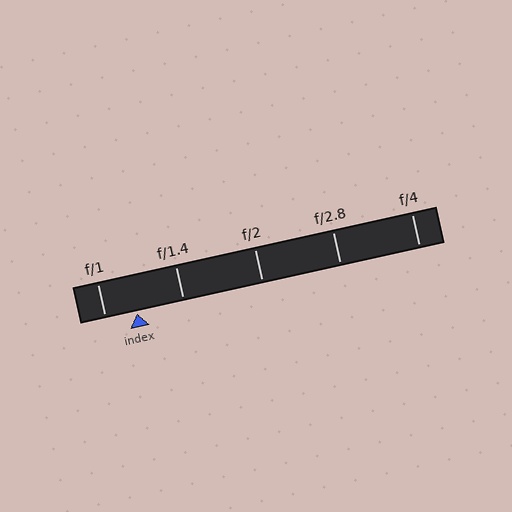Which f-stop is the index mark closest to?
The index mark is closest to f/1.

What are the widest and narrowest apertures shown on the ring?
The widest aperture shown is f/1 and the narrowest is f/4.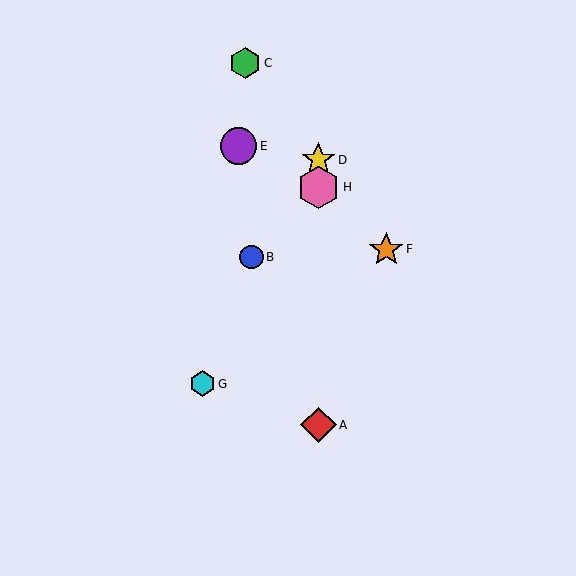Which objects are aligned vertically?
Objects A, D, H are aligned vertically.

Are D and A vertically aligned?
Yes, both are at x≈318.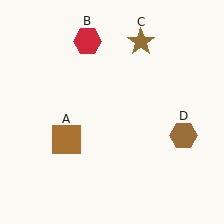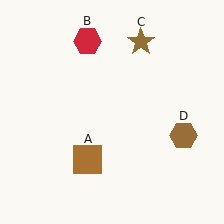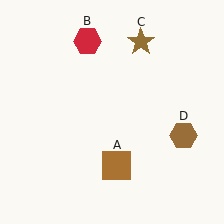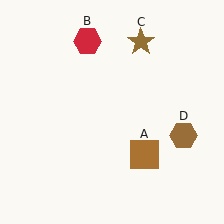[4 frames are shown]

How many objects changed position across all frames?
1 object changed position: brown square (object A).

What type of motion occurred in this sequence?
The brown square (object A) rotated counterclockwise around the center of the scene.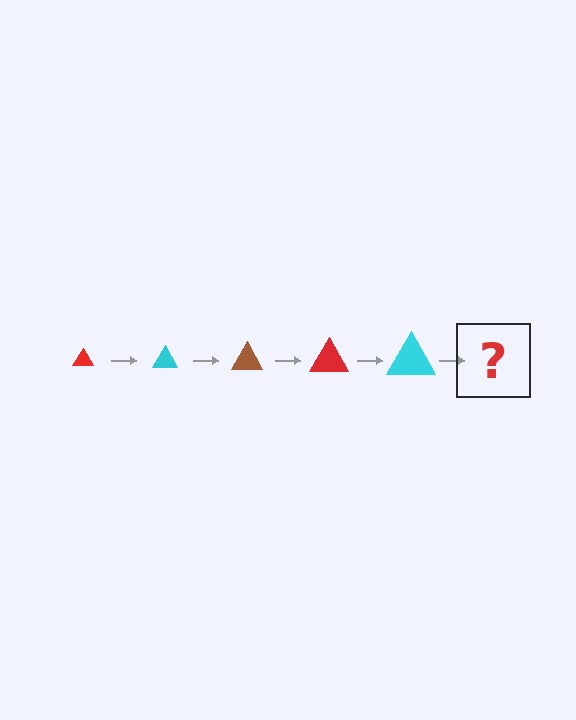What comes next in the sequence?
The next element should be a brown triangle, larger than the previous one.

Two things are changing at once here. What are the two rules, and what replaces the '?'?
The two rules are that the triangle grows larger each step and the color cycles through red, cyan, and brown. The '?' should be a brown triangle, larger than the previous one.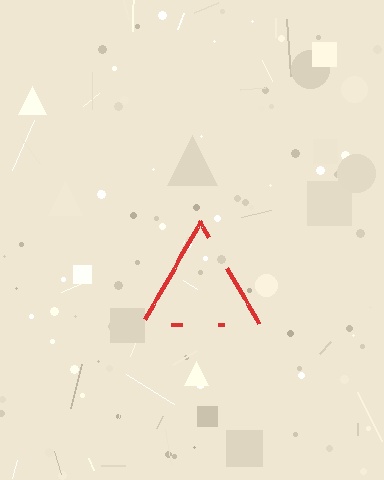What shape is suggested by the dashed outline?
The dashed outline suggests a triangle.